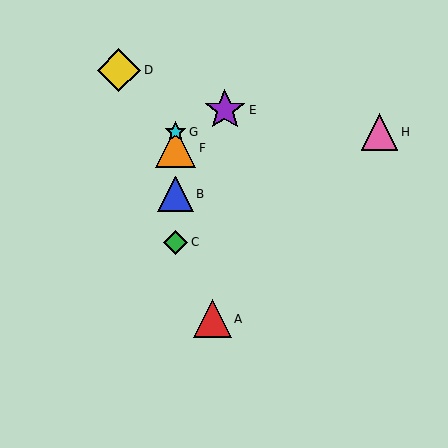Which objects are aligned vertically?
Objects B, C, F, G are aligned vertically.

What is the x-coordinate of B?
Object B is at x≈176.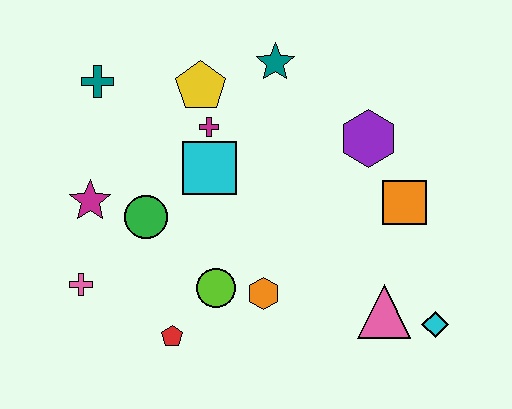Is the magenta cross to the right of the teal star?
No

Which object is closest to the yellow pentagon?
The magenta cross is closest to the yellow pentagon.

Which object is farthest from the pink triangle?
The teal cross is farthest from the pink triangle.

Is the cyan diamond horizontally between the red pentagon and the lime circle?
No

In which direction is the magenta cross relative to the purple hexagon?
The magenta cross is to the left of the purple hexagon.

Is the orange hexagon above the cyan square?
No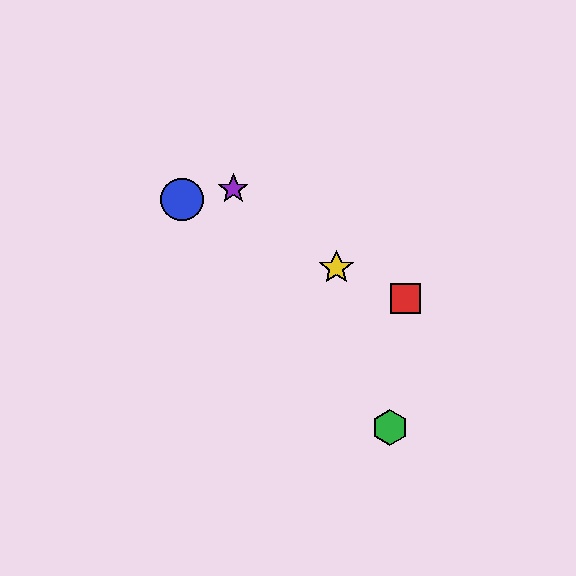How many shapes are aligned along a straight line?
3 shapes (the red square, the blue circle, the yellow star) are aligned along a straight line.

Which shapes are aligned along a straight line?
The red square, the blue circle, the yellow star are aligned along a straight line.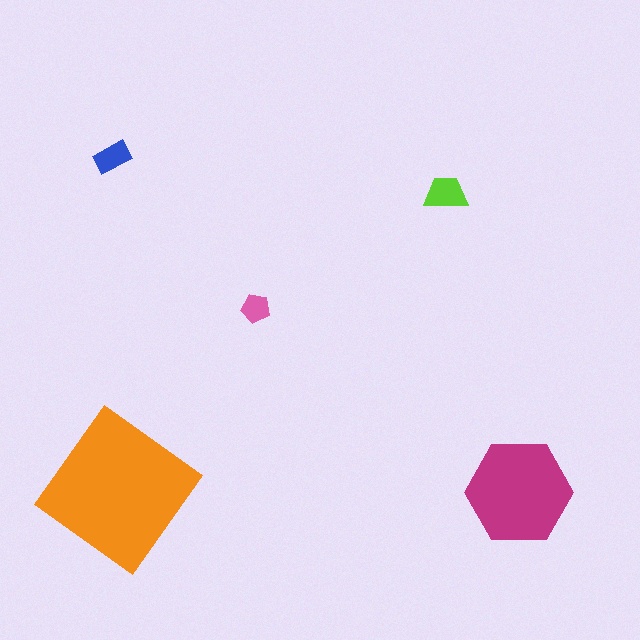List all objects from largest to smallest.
The orange diamond, the magenta hexagon, the lime trapezoid, the blue rectangle, the pink pentagon.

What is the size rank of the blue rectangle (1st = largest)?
4th.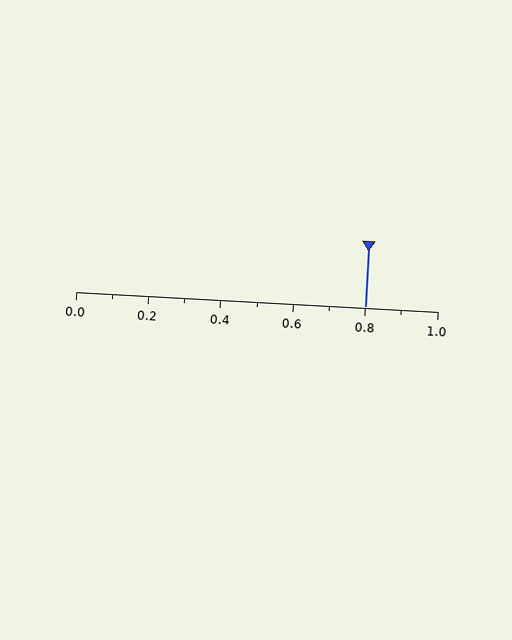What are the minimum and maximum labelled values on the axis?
The axis runs from 0.0 to 1.0.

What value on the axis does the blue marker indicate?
The marker indicates approximately 0.8.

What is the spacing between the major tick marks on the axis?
The major ticks are spaced 0.2 apart.